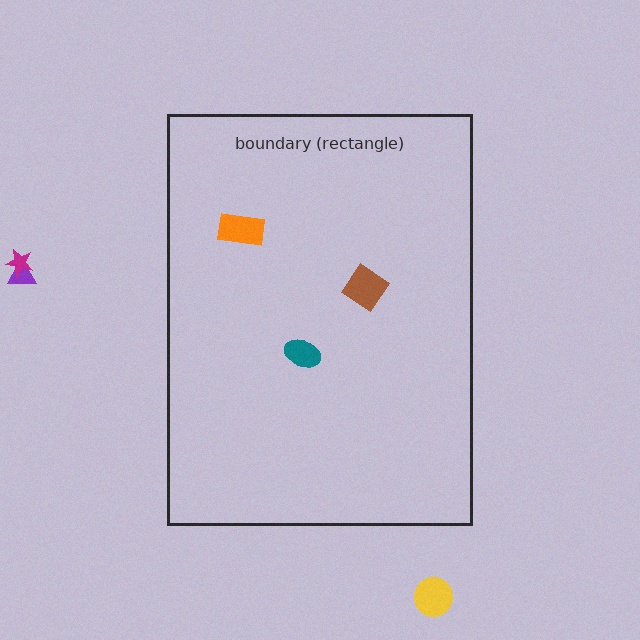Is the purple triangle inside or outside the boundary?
Outside.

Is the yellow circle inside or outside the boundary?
Outside.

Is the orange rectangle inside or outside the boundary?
Inside.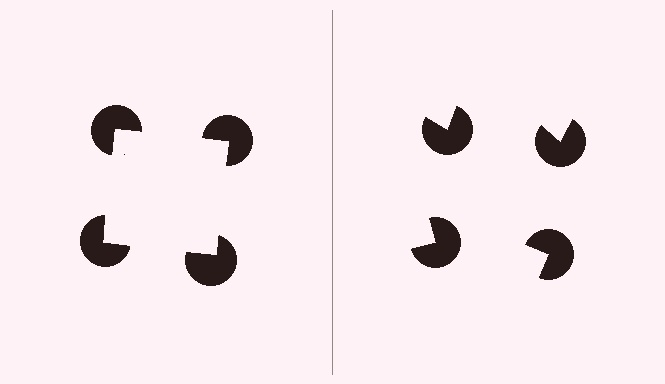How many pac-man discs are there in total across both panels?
8 — 4 on each side.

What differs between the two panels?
The pac-man discs are positioned identically on both sides; only the wedge orientations differ. On the left they align to a square; on the right they are misaligned.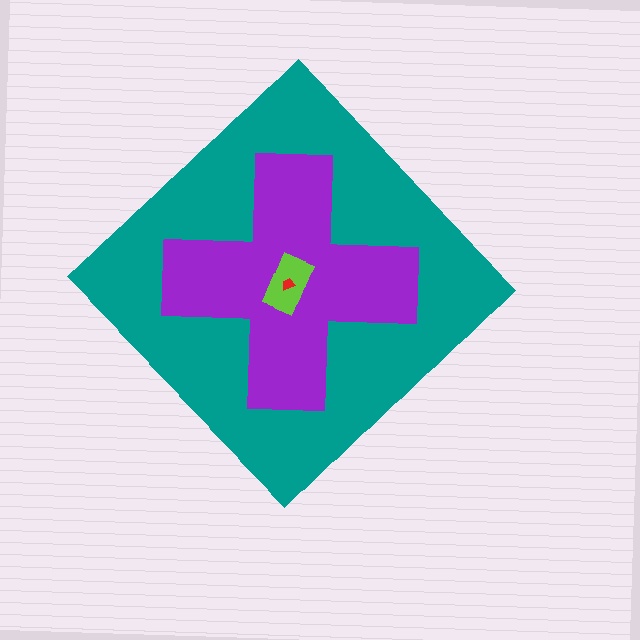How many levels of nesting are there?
4.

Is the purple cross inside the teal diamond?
Yes.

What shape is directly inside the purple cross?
The lime rectangle.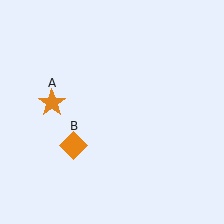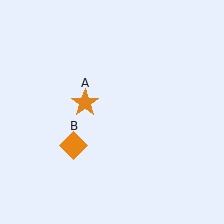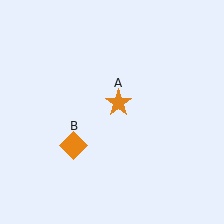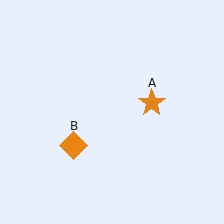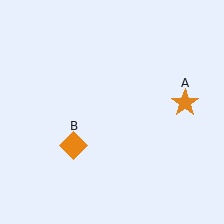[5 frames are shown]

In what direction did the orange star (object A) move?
The orange star (object A) moved right.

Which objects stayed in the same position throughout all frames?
Orange diamond (object B) remained stationary.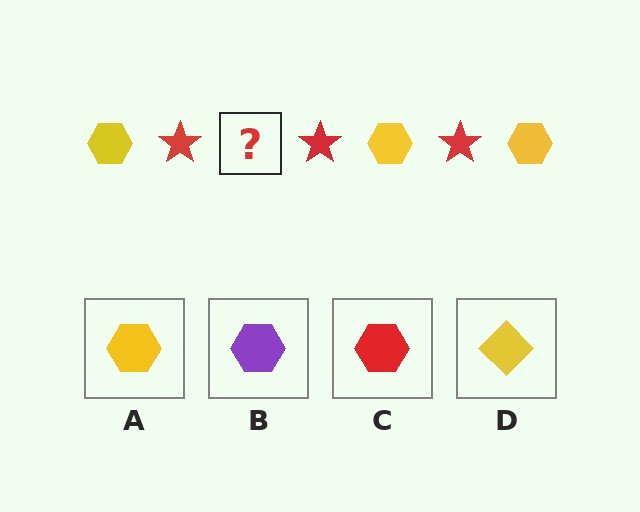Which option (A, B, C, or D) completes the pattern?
A.